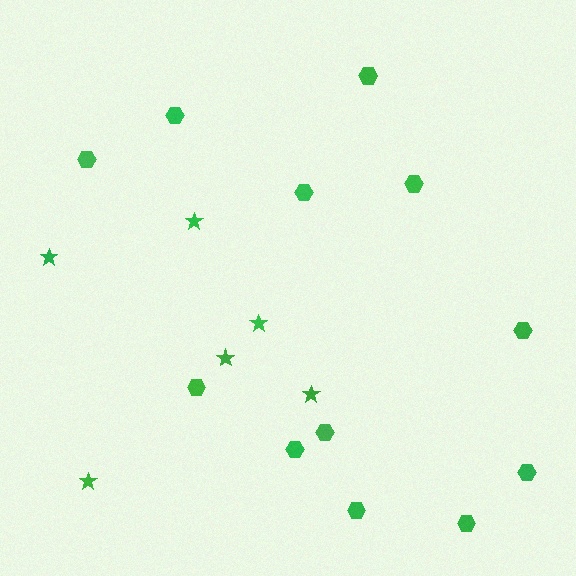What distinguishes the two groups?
There are 2 groups: one group of stars (6) and one group of hexagons (12).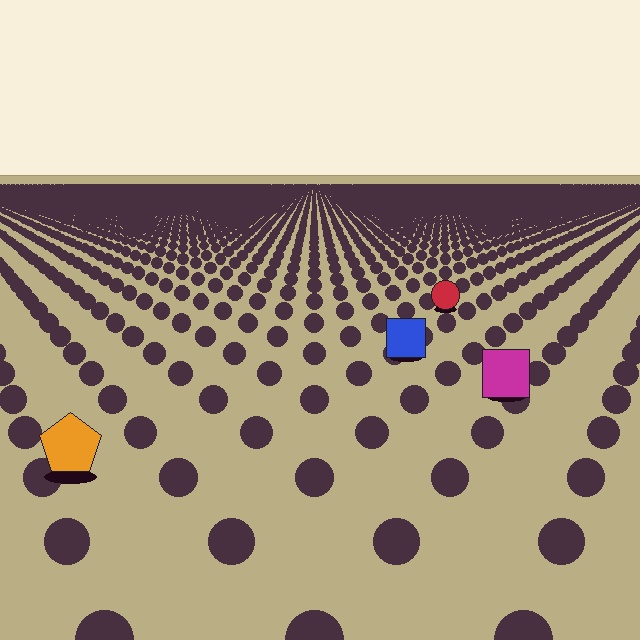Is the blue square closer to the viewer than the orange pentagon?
No. The orange pentagon is closer — you can tell from the texture gradient: the ground texture is coarser near it.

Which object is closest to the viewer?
The orange pentagon is closest. The texture marks near it are larger and more spread out.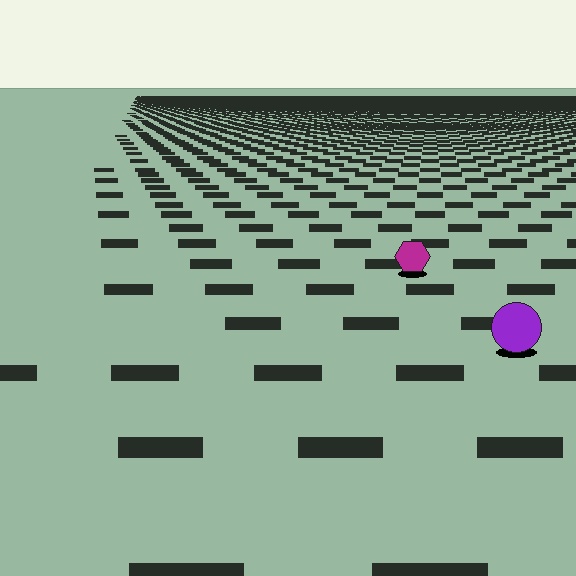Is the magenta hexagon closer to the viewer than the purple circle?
No. The purple circle is closer — you can tell from the texture gradient: the ground texture is coarser near it.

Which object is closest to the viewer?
The purple circle is closest. The texture marks near it are larger and more spread out.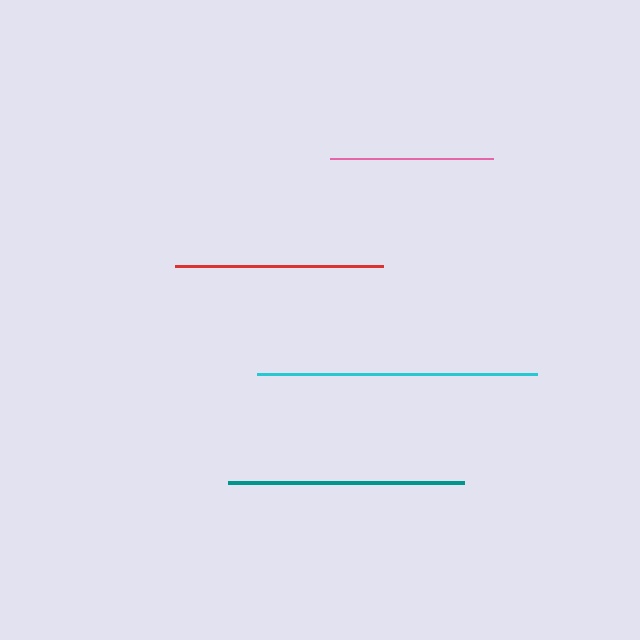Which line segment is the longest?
The cyan line is the longest at approximately 280 pixels.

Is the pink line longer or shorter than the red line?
The red line is longer than the pink line.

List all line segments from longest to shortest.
From longest to shortest: cyan, teal, red, pink.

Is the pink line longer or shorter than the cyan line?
The cyan line is longer than the pink line.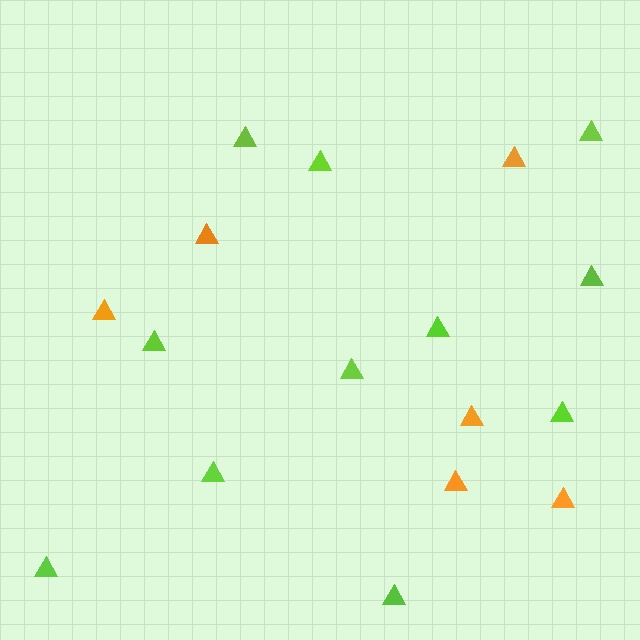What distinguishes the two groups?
There are 2 groups: one group of orange triangles (6) and one group of lime triangles (11).